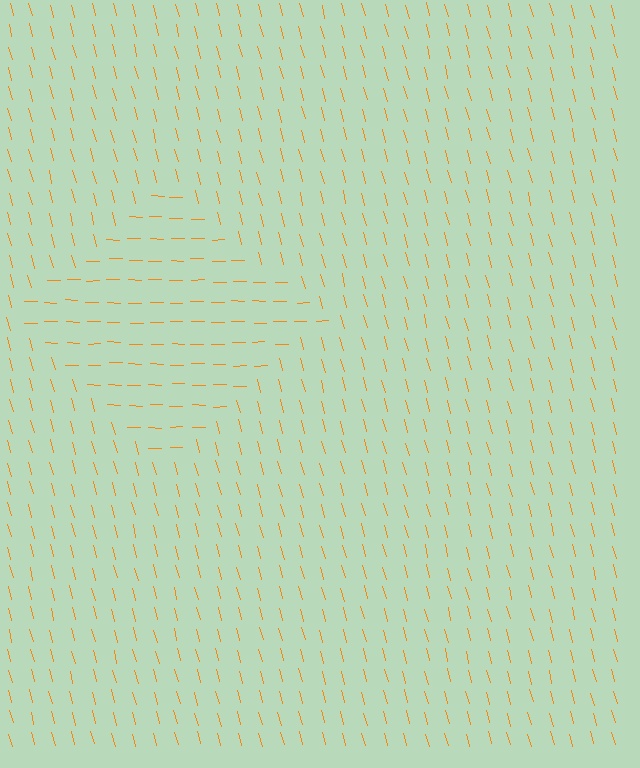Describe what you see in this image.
The image is filled with small orange line segments. A diamond region in the image has lines oriented differently from the surrounding lines, creating a visible texture boundary.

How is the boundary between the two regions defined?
The boundary is defined purely by a change in line orientation (approximately 74 degrees difference). All lines are the same color and thickness.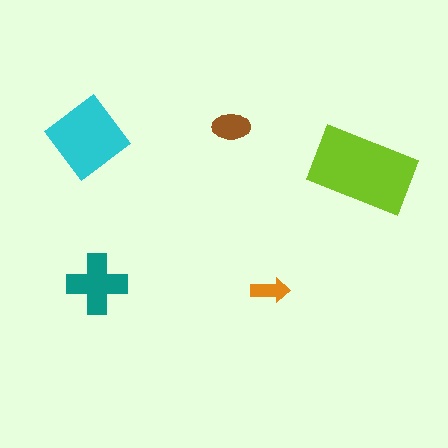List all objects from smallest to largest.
The orange arrow, the brown ellipse, the teal cross, the cyan diamond, the lime rectangle.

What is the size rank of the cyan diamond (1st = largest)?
2nd.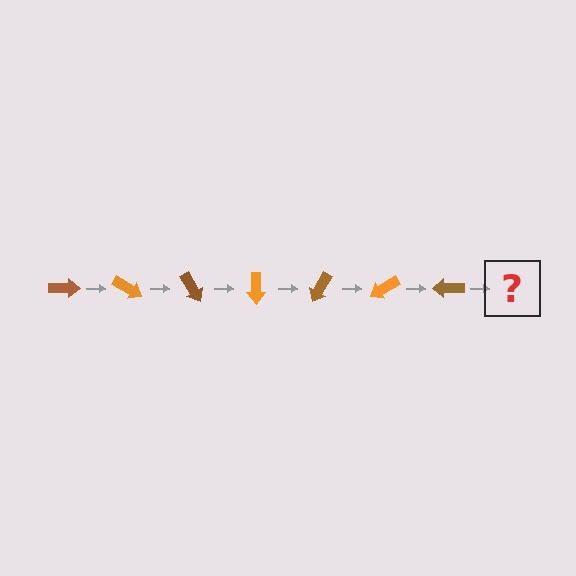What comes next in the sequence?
The next element should be an orange arrow, rotated 210 degrees from the start.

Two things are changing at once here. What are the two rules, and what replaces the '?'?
The two rules are that it rotates 30 degrees each step and the color cycles through brown and orange. The '?' should be an orange arrow, rotated 210 degrees from the start.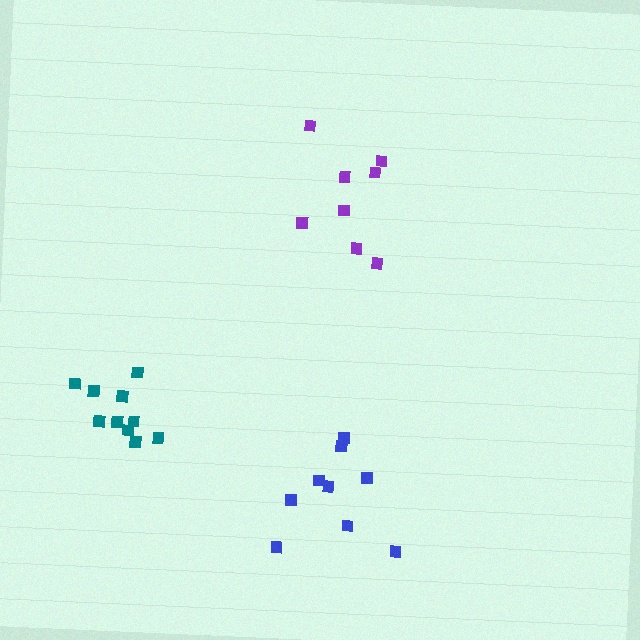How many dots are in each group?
Group 1: 10 dots, Group 2: 8 dots, Group 3: 9 dots (27 total).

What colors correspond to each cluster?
The clusters are colored: teal, purple, blue.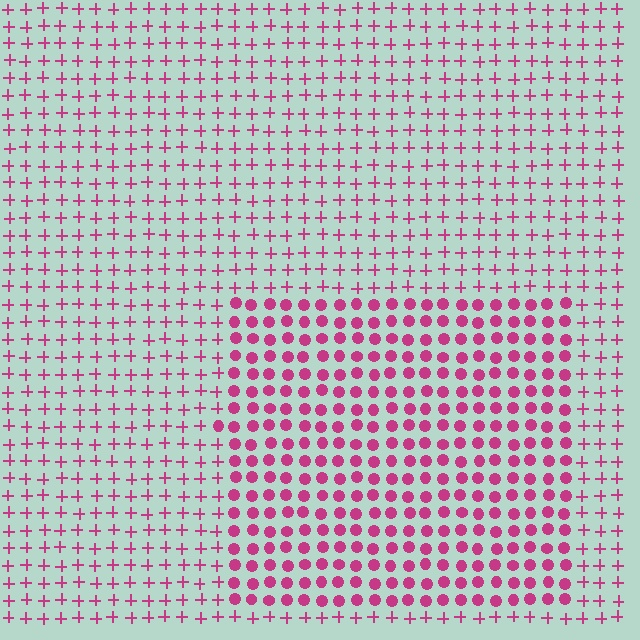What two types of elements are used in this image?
The image uses circles inside the rectangle region and plus signs outside it.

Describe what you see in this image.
The image is filled with small magenta elements arranged in a uniform grid. A rectangle-shaped region contains circles, while the surrounding area contains plus signs. The boundary is defined purely by the change in element shape.